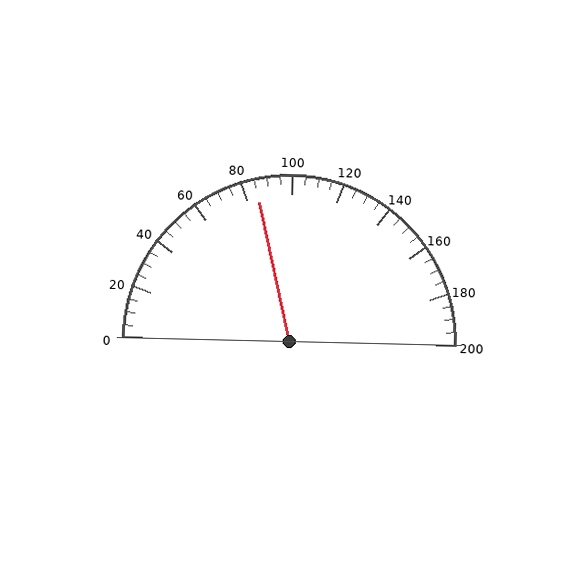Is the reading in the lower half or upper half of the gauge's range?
The reading is in the lower half of the range (0 to 200).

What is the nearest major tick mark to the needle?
The nearest major tick mark is 80.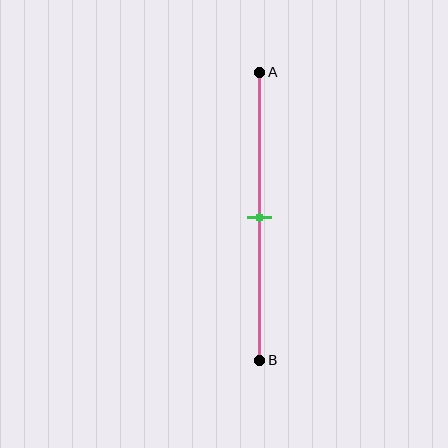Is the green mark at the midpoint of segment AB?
Yes, the mark is approximately at the midpoint.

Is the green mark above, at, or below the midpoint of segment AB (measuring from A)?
The green mark is approximately at the midpoint of segment AB.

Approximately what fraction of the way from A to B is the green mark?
The green mark is approximately 50% of the way from A to B.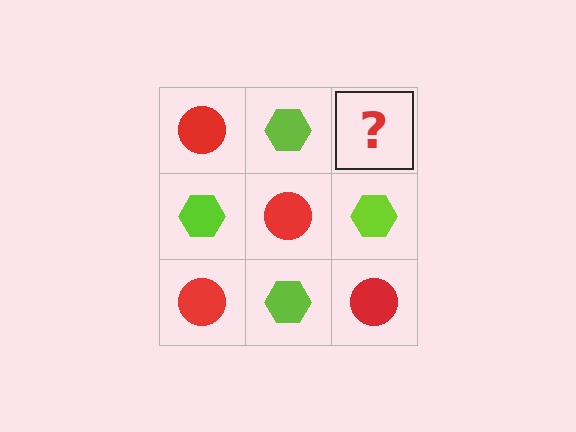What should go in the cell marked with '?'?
The missing cell should contain a red circle.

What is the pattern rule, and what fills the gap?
The rule is that it alternates red circle and lime hexagon in a checkerboard pattern. The gap should be filled with a red circle.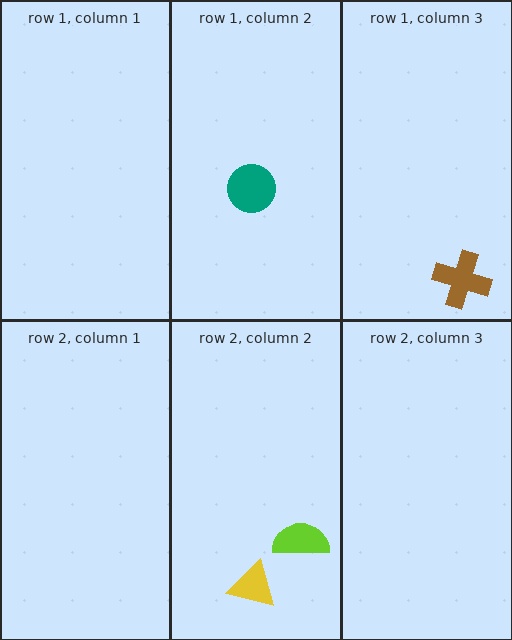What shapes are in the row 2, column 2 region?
The yellow triangle, the lime semicircle.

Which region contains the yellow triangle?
The row 2, column 2 region.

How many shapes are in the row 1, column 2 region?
1.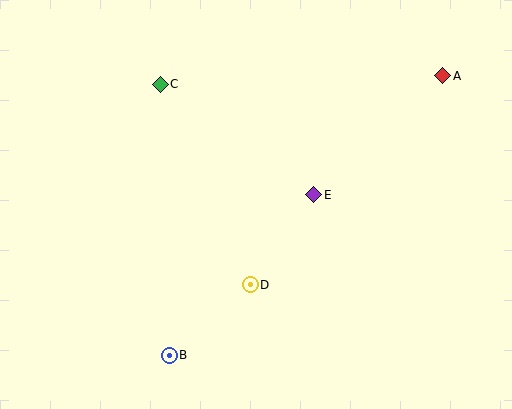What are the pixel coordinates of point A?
Point A is at (443, 76).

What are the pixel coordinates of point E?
Point E is at (314, 195).